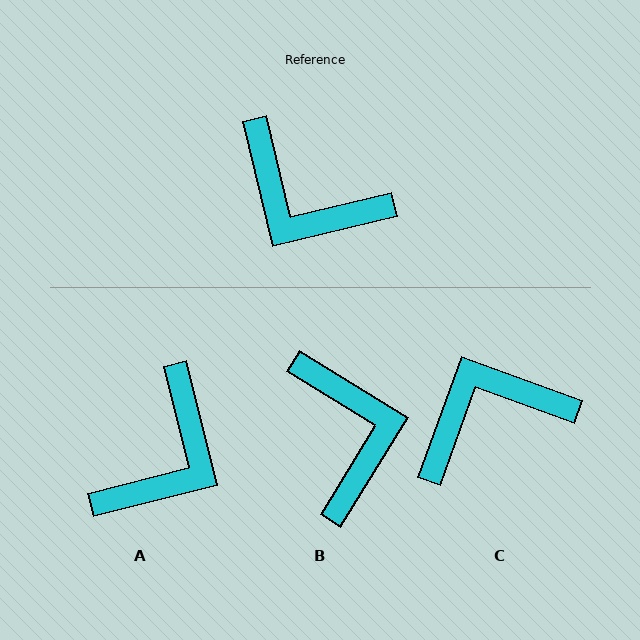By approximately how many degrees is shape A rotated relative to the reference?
Approximately 90 degrees counter-clockwise.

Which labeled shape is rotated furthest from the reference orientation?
B, about 135 degrees away.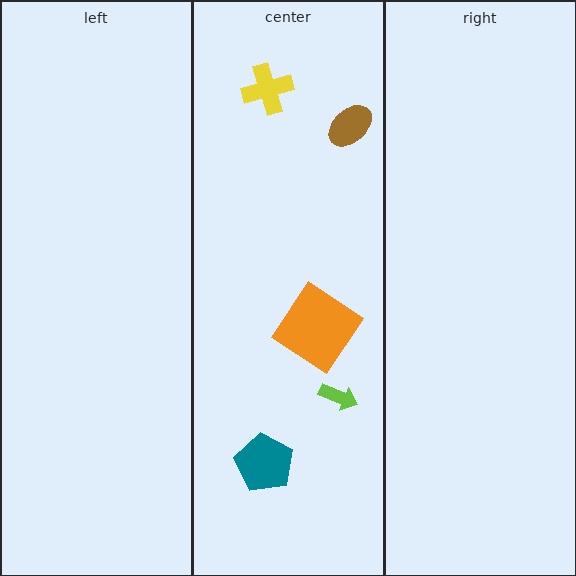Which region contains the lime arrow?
The center region.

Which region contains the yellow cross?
The center region.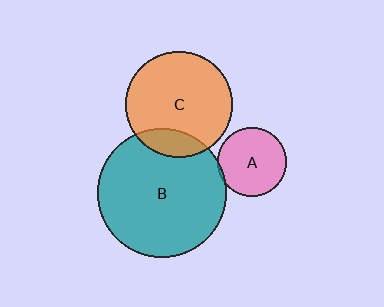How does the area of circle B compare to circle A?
Approximately 3.5 times.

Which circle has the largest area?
Circle B (teal).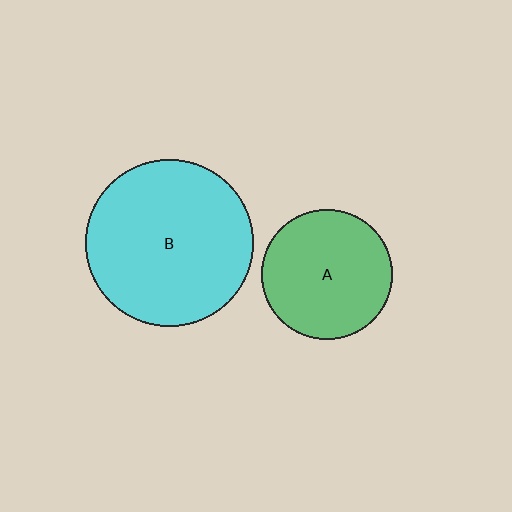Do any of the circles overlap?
No, none of the circles overlap.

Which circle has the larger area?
Circle B (cyan).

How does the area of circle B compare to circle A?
Approximately 1.6 times.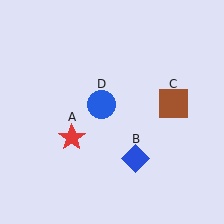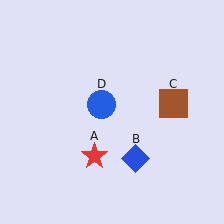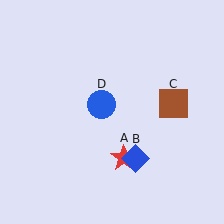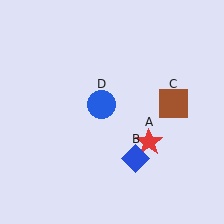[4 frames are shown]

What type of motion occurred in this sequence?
The red star (object A) rotated counterclockwise around the center of the scene.